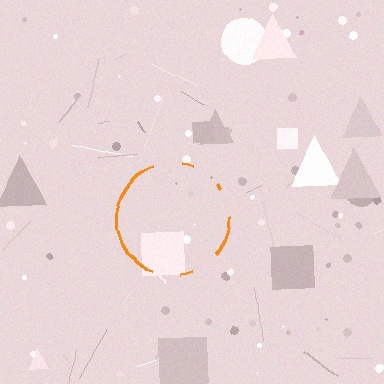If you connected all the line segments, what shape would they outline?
They would outline a circle.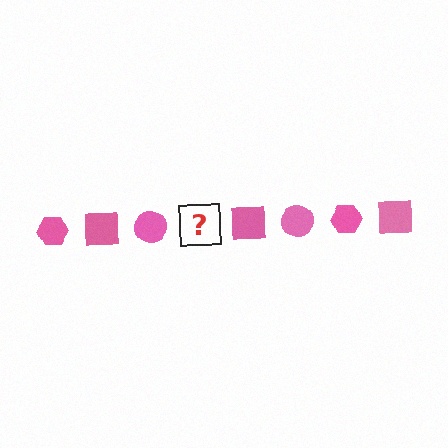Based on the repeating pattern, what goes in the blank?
The blank should be a pink hexagon.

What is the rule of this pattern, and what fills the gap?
The rule is that the pattern cycles through hexagon, square, circle shapes in pink. The gap should be filled with a pink hexagon.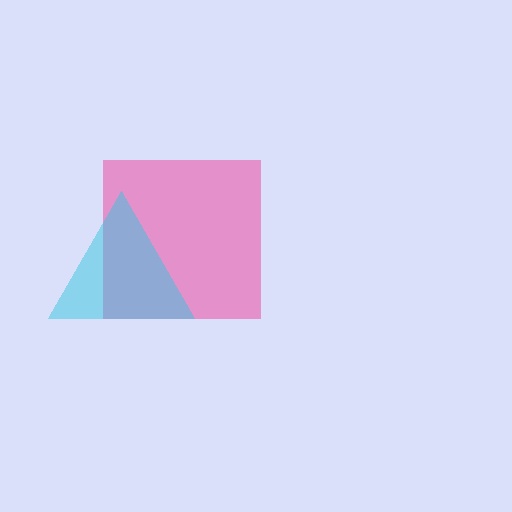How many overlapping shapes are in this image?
There are 2 overlapping shapes in the image.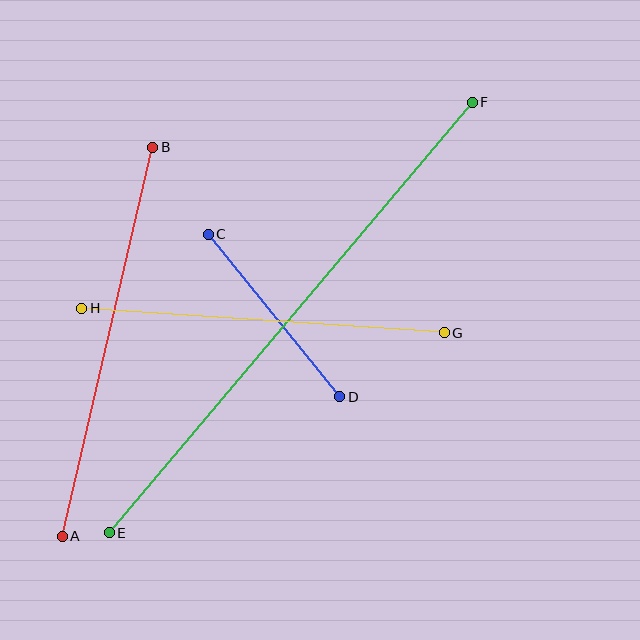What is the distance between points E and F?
The distance is approximately 563 pixels.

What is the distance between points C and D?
The distance is approximately 209 pixels.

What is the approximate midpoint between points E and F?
The midpoint is at approximately (291, 317) pixels.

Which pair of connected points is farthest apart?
Points E and F are farthest apart.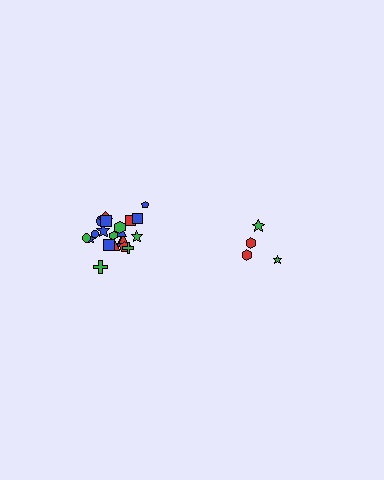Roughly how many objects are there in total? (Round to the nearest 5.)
Roughly 25 objects in total.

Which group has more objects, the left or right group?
The left group.